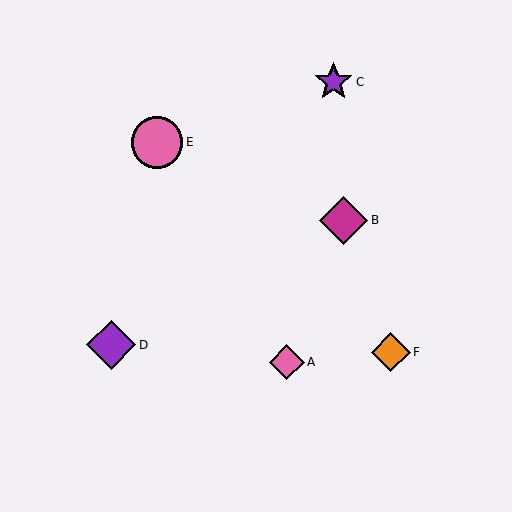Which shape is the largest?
The pink circle (labeled E) is the largest.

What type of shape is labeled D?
Shape D is a purple diamond.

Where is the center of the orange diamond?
The center of the orange diamond is at (391, 352).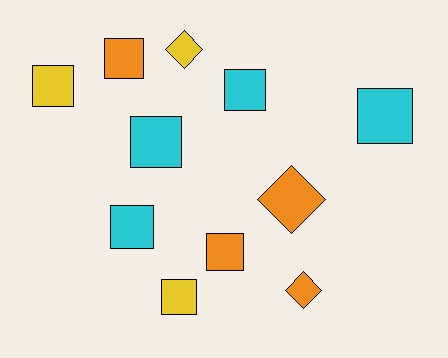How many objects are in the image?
There are 11 objects.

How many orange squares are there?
There are 2 orange squares.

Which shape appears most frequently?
Square, with 8 objects.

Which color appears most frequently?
Cyan, with 4 objects.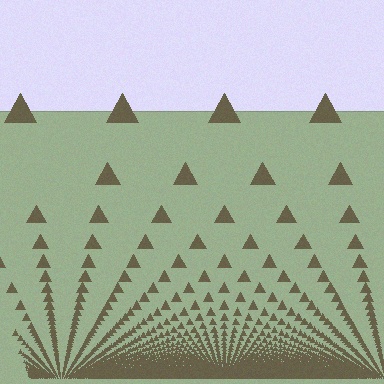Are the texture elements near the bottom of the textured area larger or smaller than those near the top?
Smaller. The gradient is inverted — elements near the bottom are smaller and denser.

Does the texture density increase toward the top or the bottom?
Density increases toward the bottom.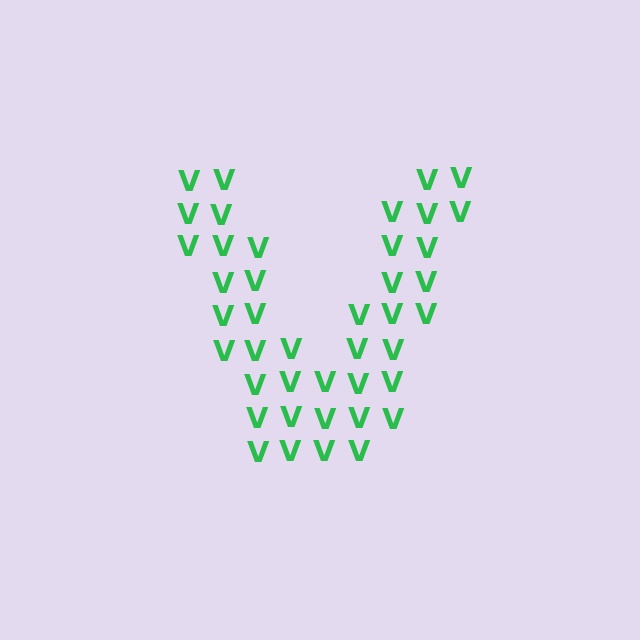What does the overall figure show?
The overall figure shows the letter V.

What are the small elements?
The small elements are letter V's.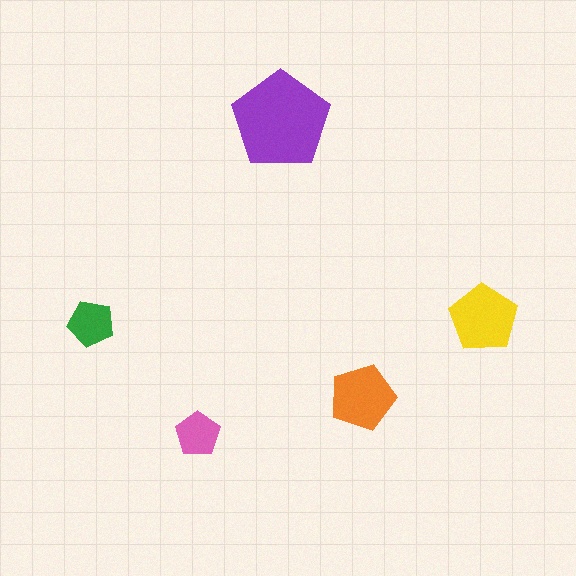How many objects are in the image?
There are 5 objects in the image.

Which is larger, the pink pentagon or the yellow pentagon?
The yellow one.